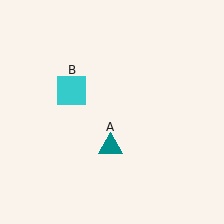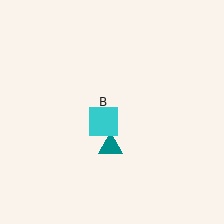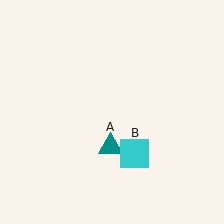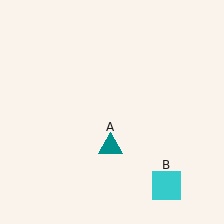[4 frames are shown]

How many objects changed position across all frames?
1 object changed position: cyan square (object B).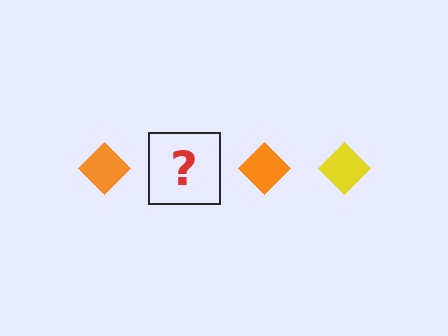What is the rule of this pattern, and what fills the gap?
The rule is that the pattern cycles through orange, yellow diamonds. The gap should be filled with a yellow diamond.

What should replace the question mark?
The question mark should be replaced with a yellow diamond.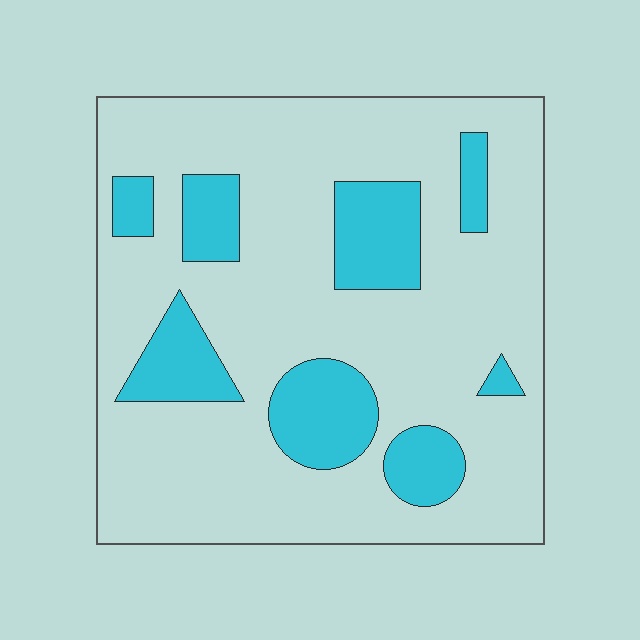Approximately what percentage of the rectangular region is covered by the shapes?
Approximately 20%.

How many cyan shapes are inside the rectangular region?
8.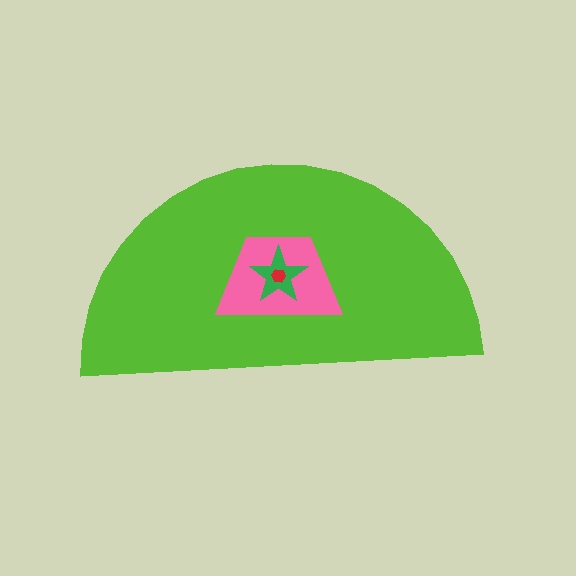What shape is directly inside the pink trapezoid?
The green star.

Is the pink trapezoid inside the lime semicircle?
Yes.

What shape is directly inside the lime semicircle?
The pink trapezoid.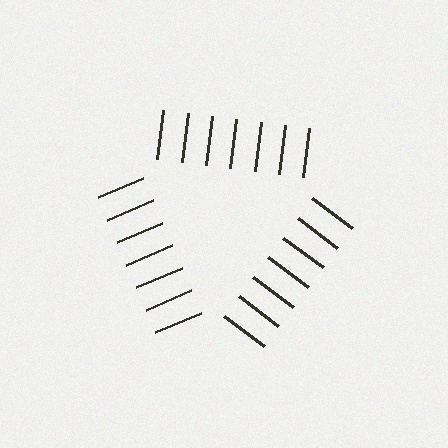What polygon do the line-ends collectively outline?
An illusory triangle — the line segments terminate on its edges but no continuous stroke is drawn.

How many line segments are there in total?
21 — 7 along each of the 3 edges.